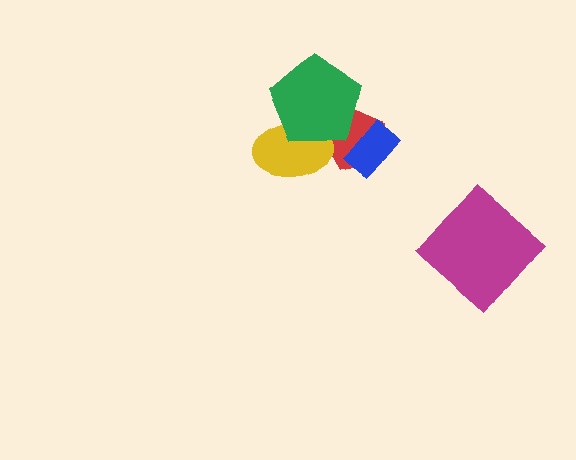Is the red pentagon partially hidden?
Yes, it is partially covered by another shape.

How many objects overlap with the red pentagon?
3 objects overlap with the red pentagon.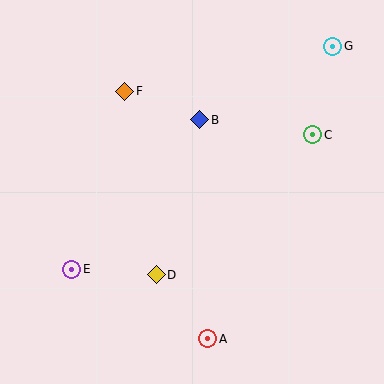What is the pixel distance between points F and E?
The distance between F and E is 186 pixels.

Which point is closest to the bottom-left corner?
Point E is closest to the bottom-left corner.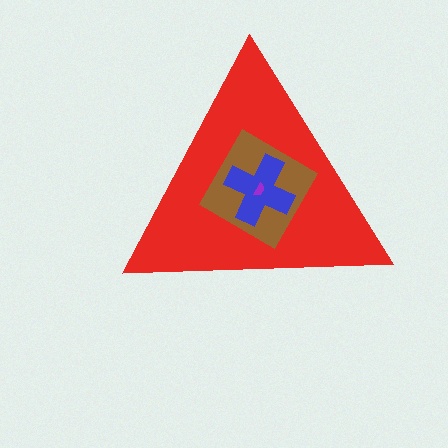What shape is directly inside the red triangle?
The brown diamond.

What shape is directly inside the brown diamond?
The blue cross.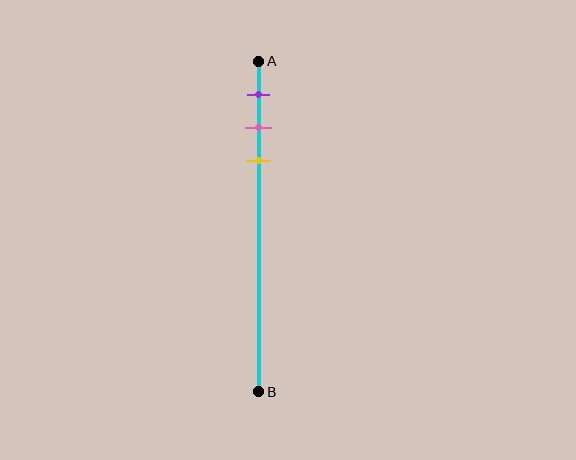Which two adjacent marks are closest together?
The pink and yellow marks are the closest adjacent pair.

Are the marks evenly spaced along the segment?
Yes, the marks are approximately evenly spaced.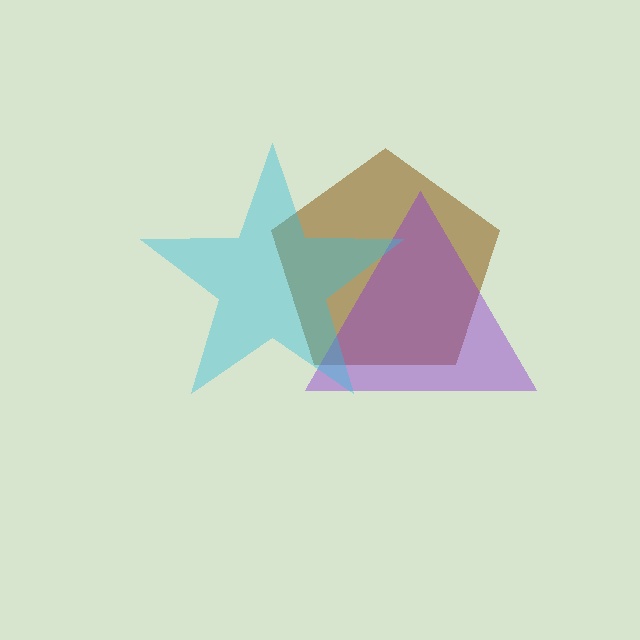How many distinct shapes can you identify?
There are 3 distinct shapes: a brown pentagon, a purple triangle, a cyan star.